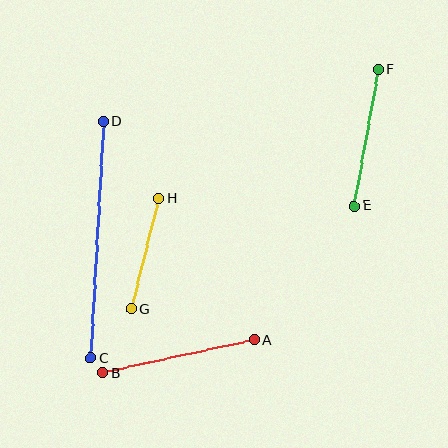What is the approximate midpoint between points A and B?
The midpoint is at approximately (178, 357) pixels.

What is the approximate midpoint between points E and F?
The midpoint is at approximately (366, 137) pixels.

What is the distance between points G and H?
The distance is approximately 114 pixels.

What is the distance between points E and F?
The distance is approximately 139 pixels.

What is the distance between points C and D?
The distance is approximately 237 pixels.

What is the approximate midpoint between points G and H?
The midpoint is at approximately (145, 254) pixels.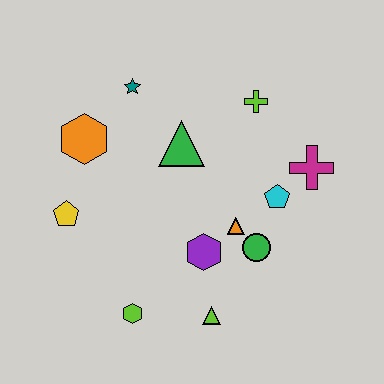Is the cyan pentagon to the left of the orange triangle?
No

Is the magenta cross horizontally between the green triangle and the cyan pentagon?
No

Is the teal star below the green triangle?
No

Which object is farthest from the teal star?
The lime triangle is farthest from the teal star.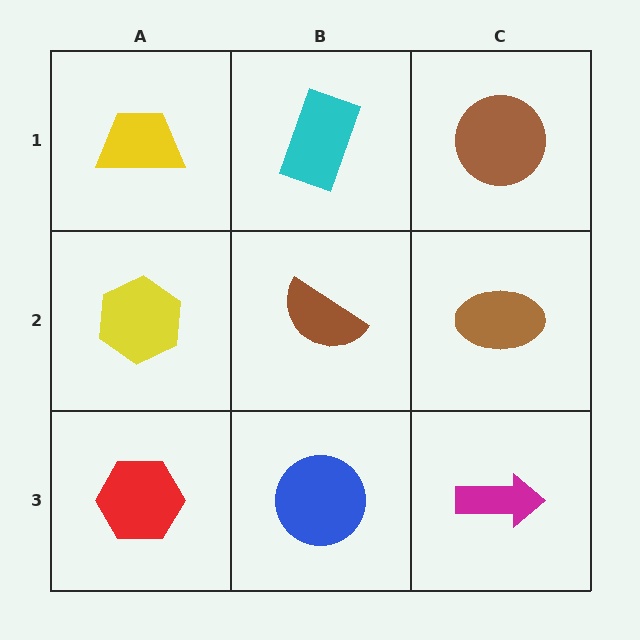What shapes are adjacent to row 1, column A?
A yellow hexagon (row 2, column A), a cyan rectangle (row 1, column B).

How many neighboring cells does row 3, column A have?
2.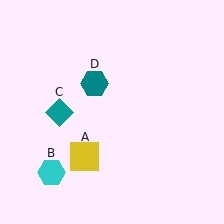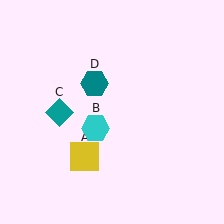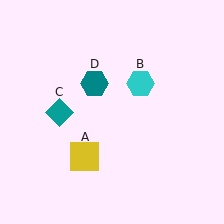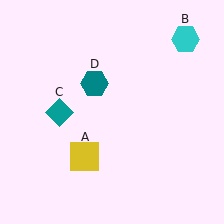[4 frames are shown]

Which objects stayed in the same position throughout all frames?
Yellow square (object A) and teal diamond (object C) and teal hexagon (object D) remained stationary.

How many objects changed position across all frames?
1 object changed position: cyan hexagon (object B).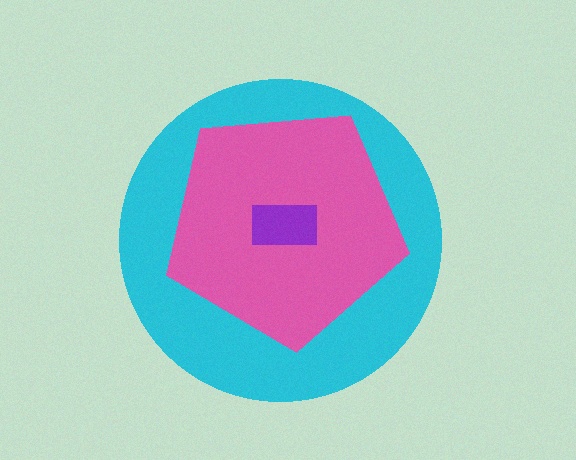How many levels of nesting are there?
3.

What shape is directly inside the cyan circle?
The pink pentagon.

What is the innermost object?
The purple rectangle.